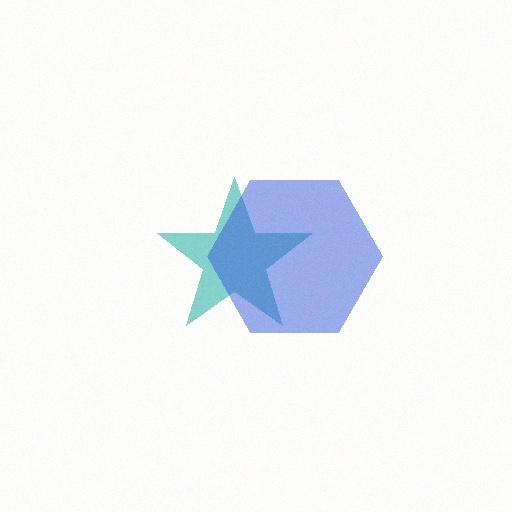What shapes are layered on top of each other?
The layered shapes are: a teal star, a blue hexagon.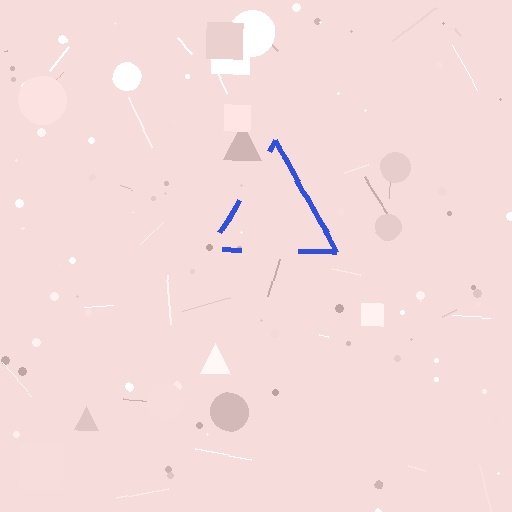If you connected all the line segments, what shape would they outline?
They would outline a triangle.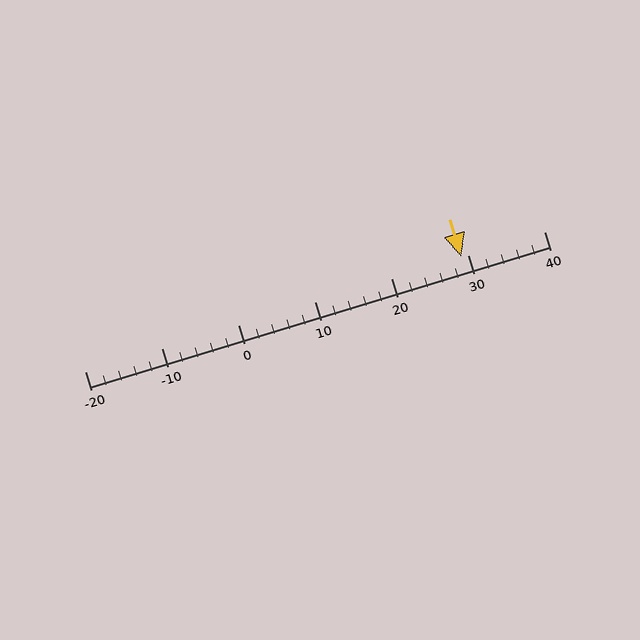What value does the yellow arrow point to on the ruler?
The yellow arrow points to approximately 29.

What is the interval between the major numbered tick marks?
The major tick marks are spaced 10 units apart.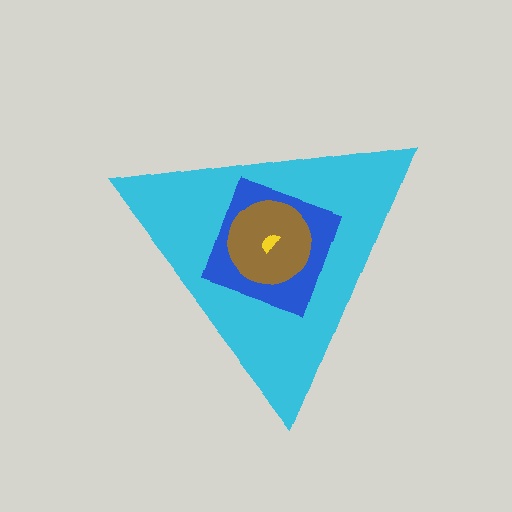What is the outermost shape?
The cyan triangle.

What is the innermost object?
The yellow semicircle.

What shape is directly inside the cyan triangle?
The blue square.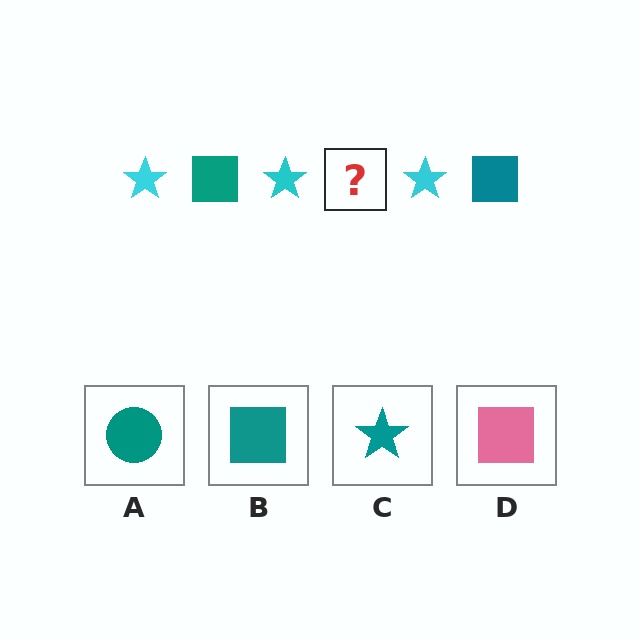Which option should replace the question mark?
Option B.